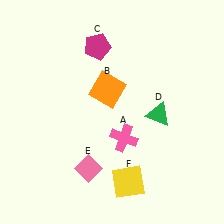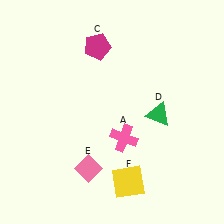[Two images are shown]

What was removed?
The orange square (B) was removed in Image 2.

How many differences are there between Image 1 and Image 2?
There is 1 difference between the two images.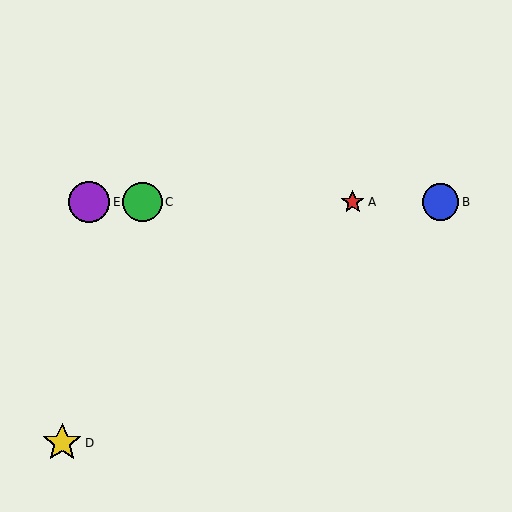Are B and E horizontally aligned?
Yes, both are at y≈202.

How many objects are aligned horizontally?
4 objects (A, B, C, E) are aligned horizontally.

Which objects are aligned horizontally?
Objects A, B, C, E are aligned horizontally.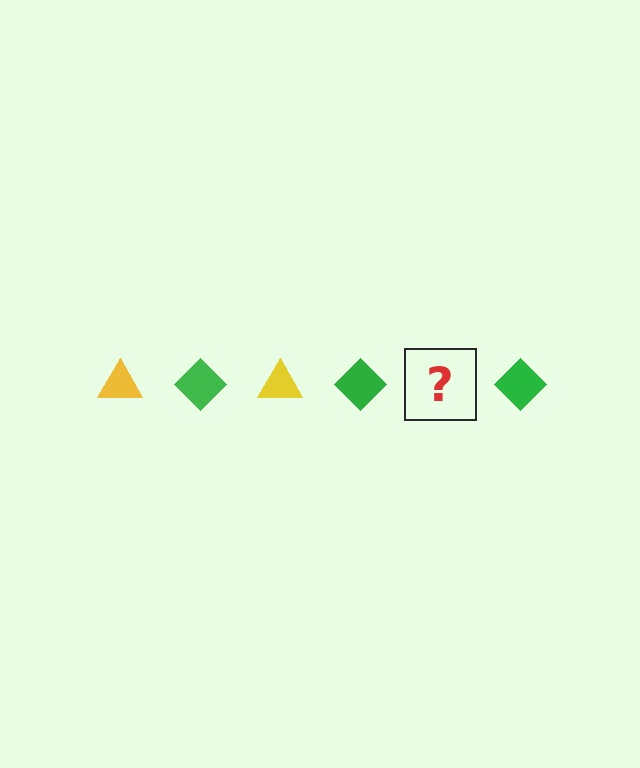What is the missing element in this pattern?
The missing element is a yellow triangle.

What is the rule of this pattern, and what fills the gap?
The rule is that the pattern alternates between yellow triangle and green diamond. The gap should be filled with a yellow triangle.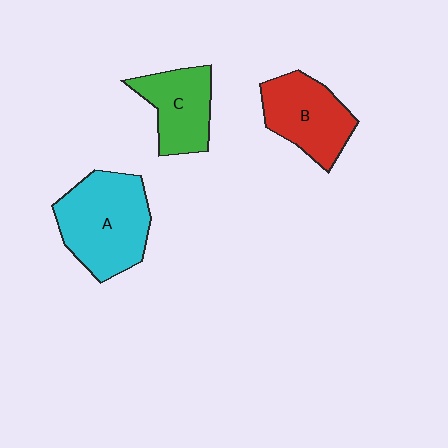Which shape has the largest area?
Shape A (cyan).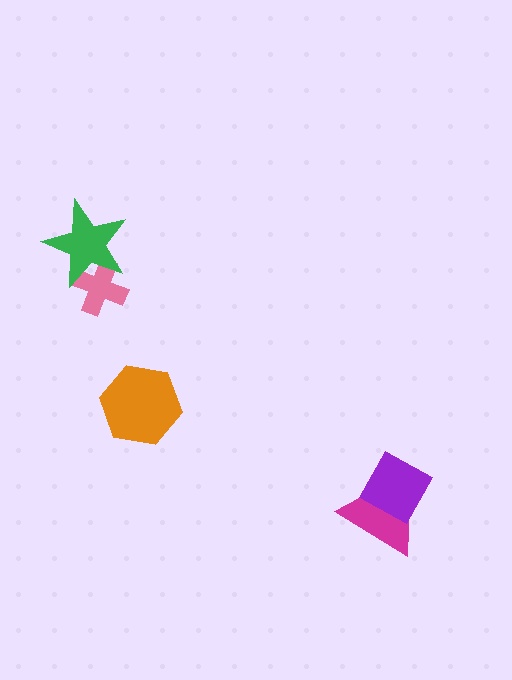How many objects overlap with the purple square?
1 object overlaps with the purple square.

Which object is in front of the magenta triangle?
The purple square is in front of the magenta triangle.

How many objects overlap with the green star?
1 object overlaps with the green star.